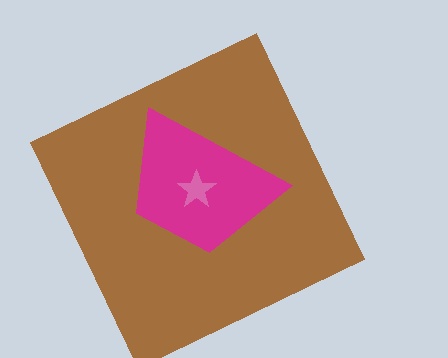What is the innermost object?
The pink star.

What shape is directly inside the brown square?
The magenta trapezoid.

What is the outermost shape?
The brown square.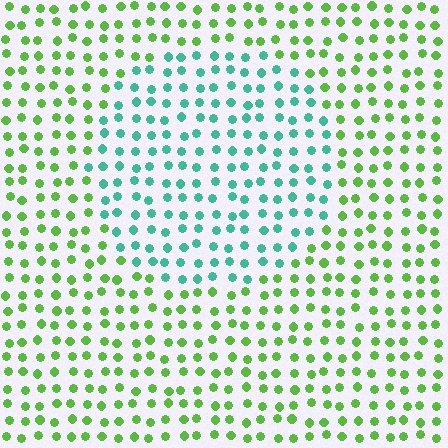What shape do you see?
I see a circle.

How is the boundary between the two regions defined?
The boundary is defined purely by a slight shift in hue (about 58 degrees). Spacing, size, and orientation are identical on both sides.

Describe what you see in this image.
The image is filled with small lime elements in a uniform arrangement. A circle-shaped region is visible where the elements are tinted to a slightly different hue, forming a subtle color boundary.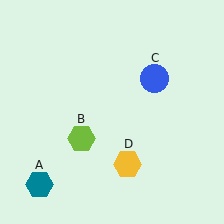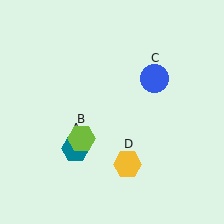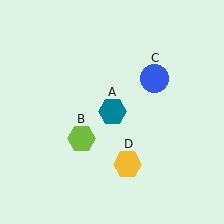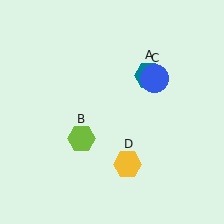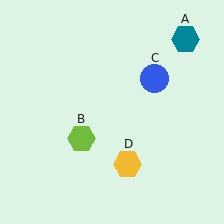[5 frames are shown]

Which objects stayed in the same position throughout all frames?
Lime hexagon (object B) and blue circle (object C) and yellow hexagon (object D) remained stationary.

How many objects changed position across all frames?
1 object changed position: teal hexagon (object A).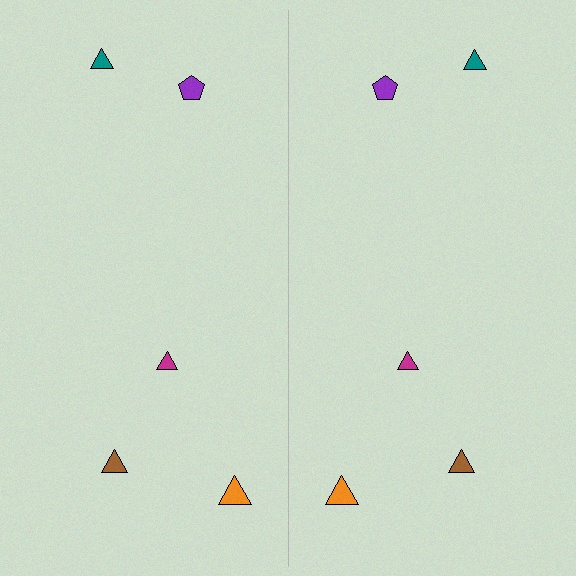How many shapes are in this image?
There are 10 shapes in this image.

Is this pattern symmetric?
Yes, this pattern has bilateral (reflection) symmetry.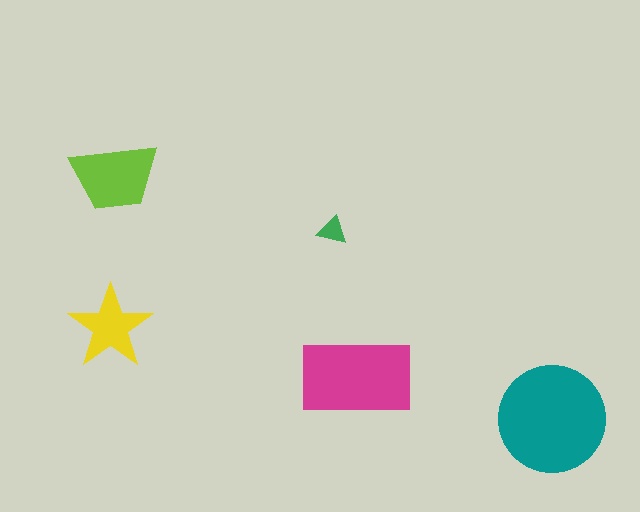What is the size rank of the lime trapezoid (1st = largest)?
3rd.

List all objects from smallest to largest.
The green triangle, the yellow star, the lime trapezoid, the magenta rectangle, the teal circle.